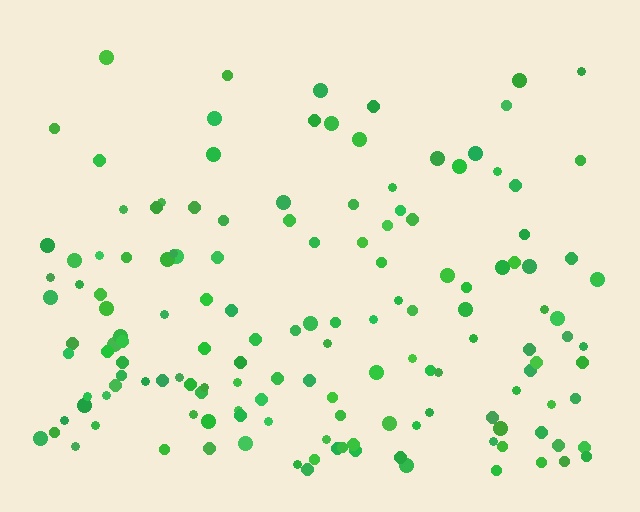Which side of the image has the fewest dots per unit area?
The top.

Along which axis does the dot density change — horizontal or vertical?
Vertical.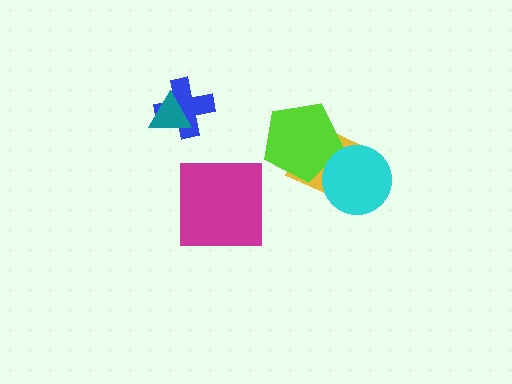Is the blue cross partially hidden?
Yes, it is partially covered by another shape.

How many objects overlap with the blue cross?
1 object overlaps with the blue cross.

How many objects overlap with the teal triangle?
1 object overlaps with the teal triangle.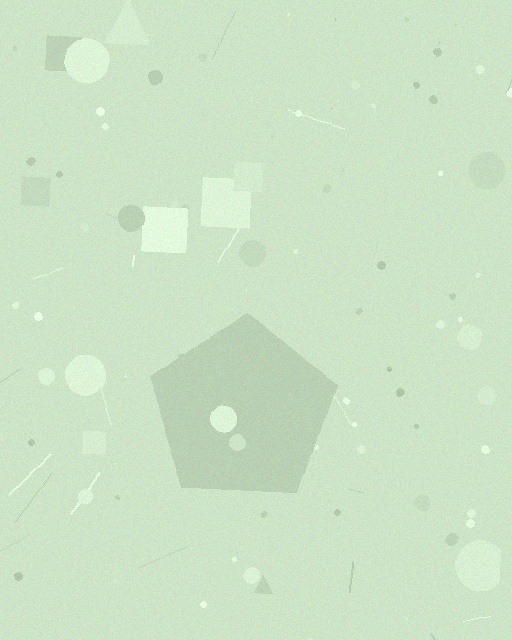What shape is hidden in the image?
A pentagon is hidden in the image.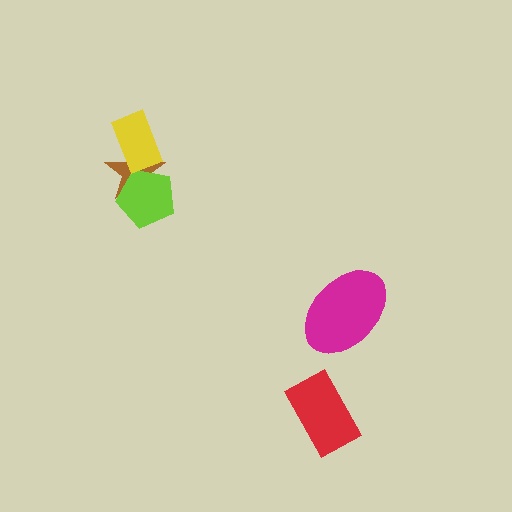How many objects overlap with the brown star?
2 objects overlap with the brown star.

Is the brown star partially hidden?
Yes, it is partially covered by another shape.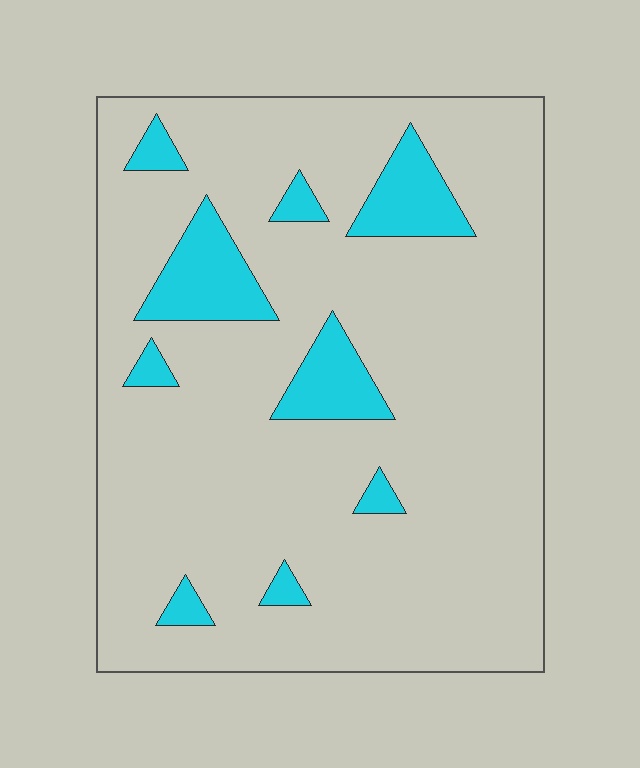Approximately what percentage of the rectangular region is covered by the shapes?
Approximately 15%.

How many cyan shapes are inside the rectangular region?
9.